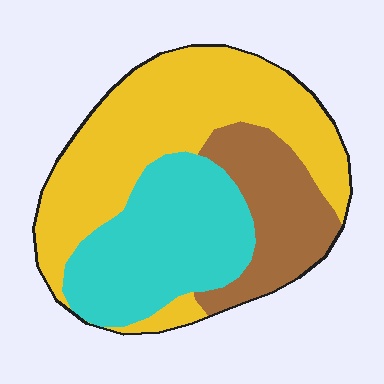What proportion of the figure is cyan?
Cyan takes up between a sixth and a third of the figure.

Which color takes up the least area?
Brown, at roughly 20%.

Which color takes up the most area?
Yellow, at roughly 50%.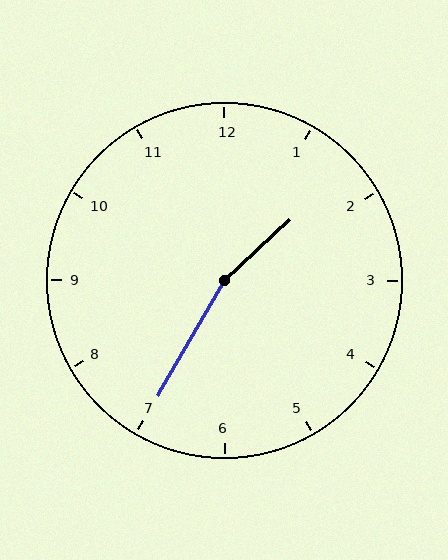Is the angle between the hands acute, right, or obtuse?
It is obtuse.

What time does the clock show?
1:35.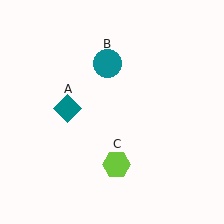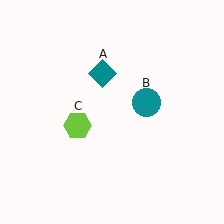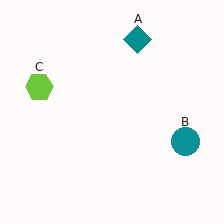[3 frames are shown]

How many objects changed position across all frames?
3 objects changed position: teal diamond (object A), teal circle (object B), lime hexagon (object C).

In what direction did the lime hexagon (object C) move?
The lime hexagon (object C) moved up and to the left.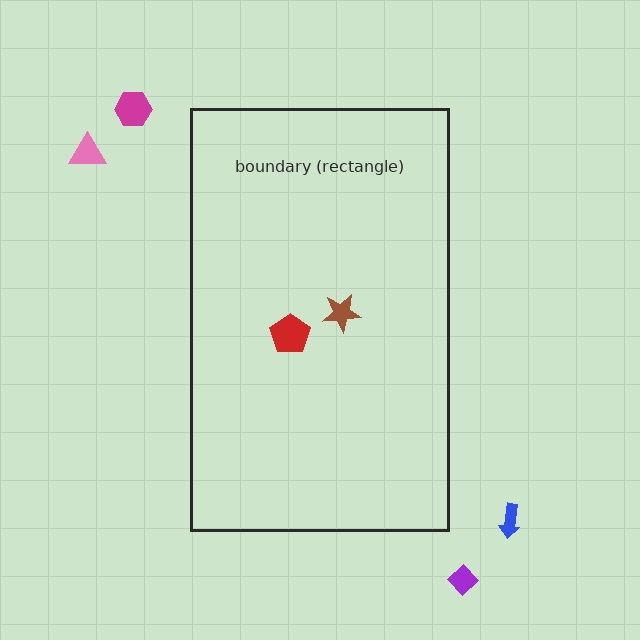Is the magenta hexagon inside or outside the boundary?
Outside.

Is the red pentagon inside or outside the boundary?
Inside.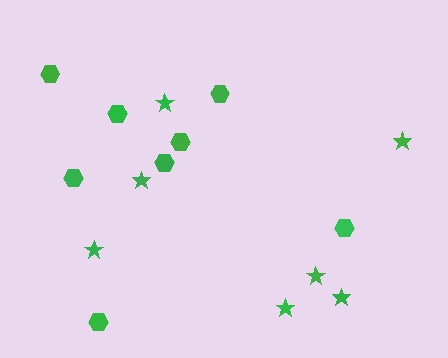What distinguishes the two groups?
There are 2 groups: one group of hexagons (8) and one group of stars (7).